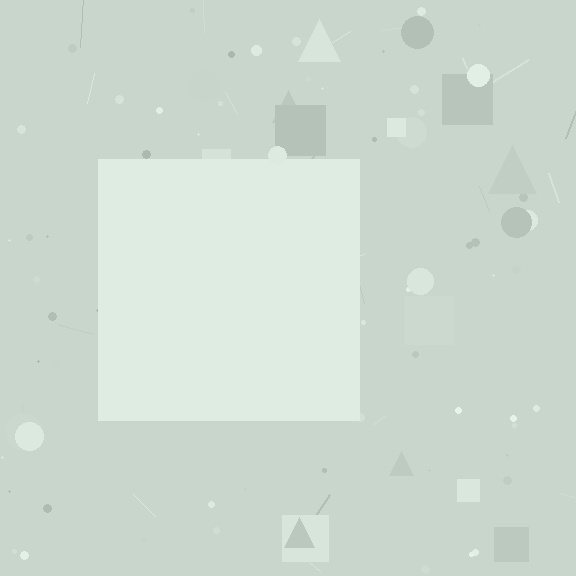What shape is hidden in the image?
A square is hidden in the image.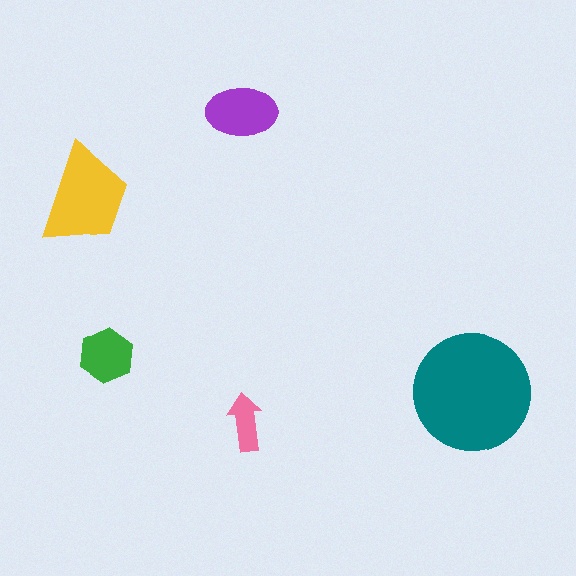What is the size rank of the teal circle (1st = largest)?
1st.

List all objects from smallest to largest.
The pink arrow, the green hexagon, the purple ellipse, the yellow trapezoid, the teal circle.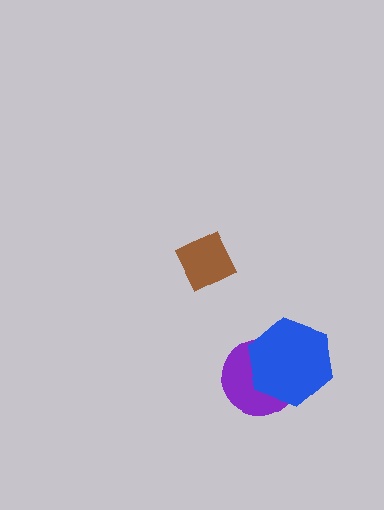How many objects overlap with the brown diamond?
0 objects overlap with the brown diamond.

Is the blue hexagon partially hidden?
No, no other shape covers it.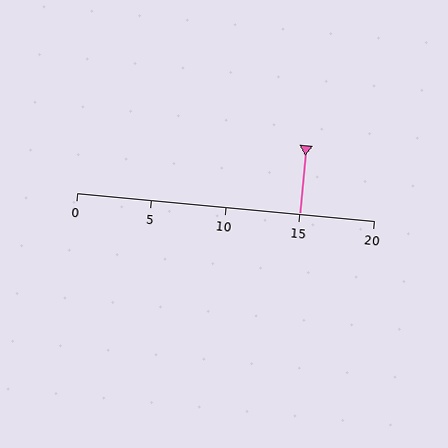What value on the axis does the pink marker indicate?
The marker indicates approximately 15.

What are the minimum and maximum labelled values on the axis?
The axis runs from 0 to 20.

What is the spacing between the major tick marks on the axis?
The major ticks are spaced 5 apart.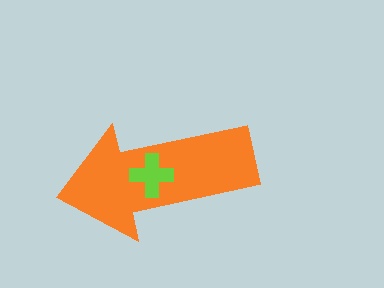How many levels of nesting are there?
2.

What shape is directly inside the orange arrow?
The lime cross.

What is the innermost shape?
The lime cross.